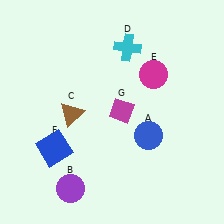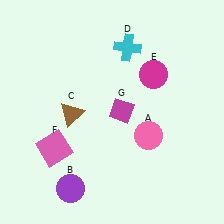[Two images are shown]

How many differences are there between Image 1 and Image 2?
There are 2 differences between the two images.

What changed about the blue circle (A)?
In Image 1, A is blue. In Image 2, it changed to pink.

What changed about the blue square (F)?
In Image 1, F is blue. In Image 2, it changed to pink.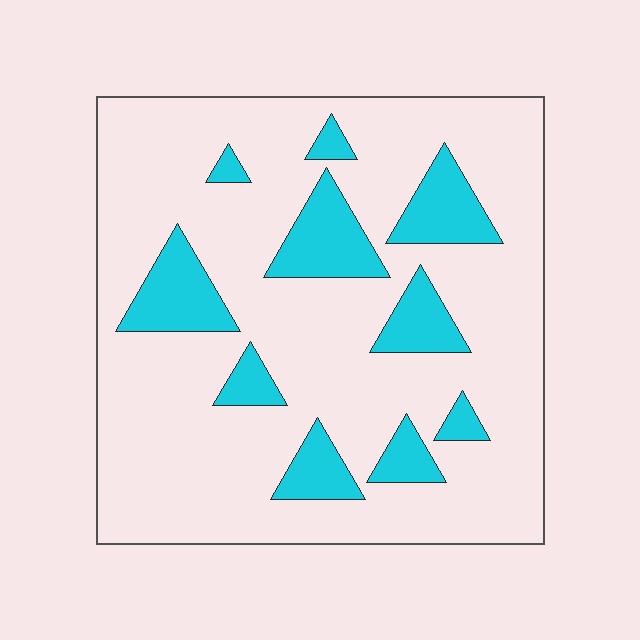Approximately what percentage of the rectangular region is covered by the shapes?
Approximately 20%.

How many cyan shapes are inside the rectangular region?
10.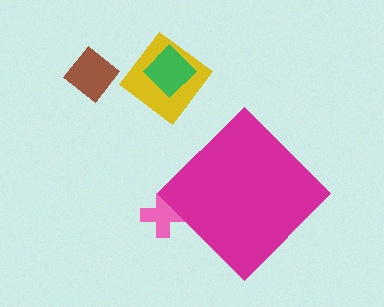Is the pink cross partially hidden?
Yes, the pink cross is partially hidden behind the magenta diamond.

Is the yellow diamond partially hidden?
No, the yellow diamond is fully visible.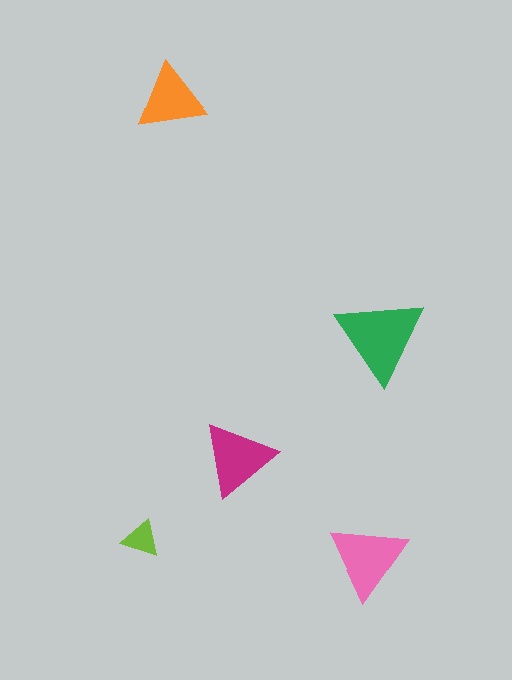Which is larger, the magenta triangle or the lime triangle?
The magenta one.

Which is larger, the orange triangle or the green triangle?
The green one.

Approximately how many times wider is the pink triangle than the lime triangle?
About 2 times wider.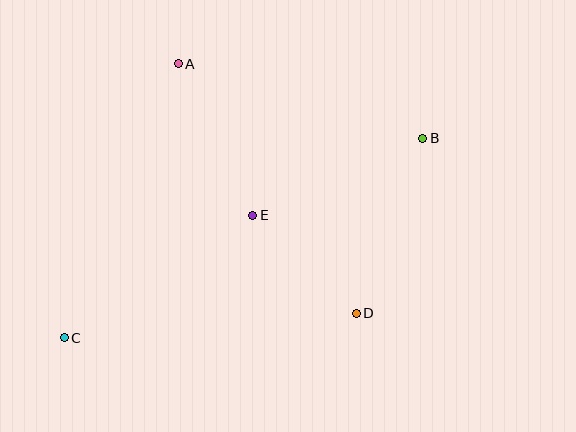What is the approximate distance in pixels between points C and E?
The distance between C and E is approximately 225 pixels.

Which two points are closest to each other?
Points D and E are closest to each other.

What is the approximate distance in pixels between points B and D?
The distance between B and D is approximately 187 pixels.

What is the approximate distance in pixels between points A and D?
The distance between A and D is approximately 307 pixels.